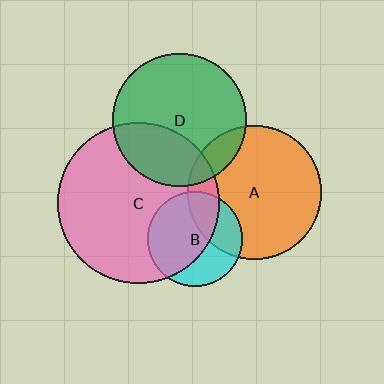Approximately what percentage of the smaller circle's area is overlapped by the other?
Approximately 30%.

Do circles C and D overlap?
Yes.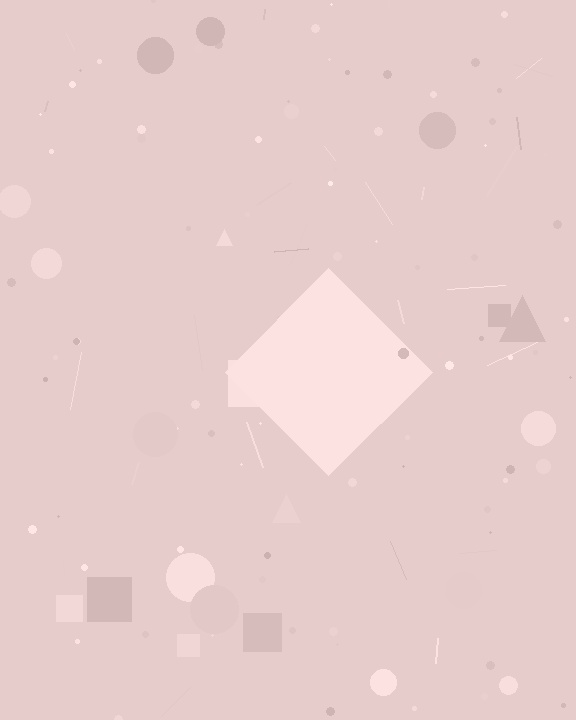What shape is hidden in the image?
A diamond is hidden in the image.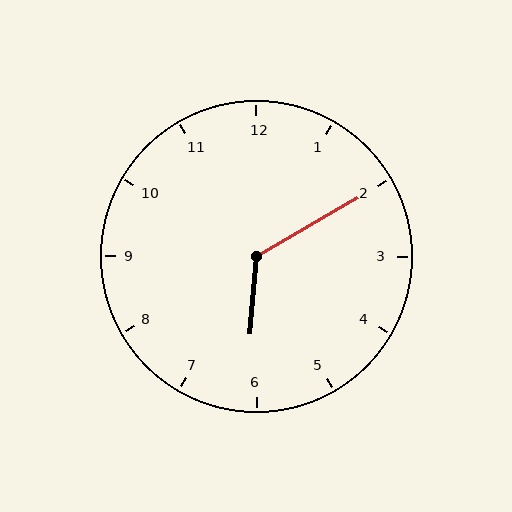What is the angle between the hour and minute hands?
Approximately 125 degrees.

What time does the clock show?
6:10.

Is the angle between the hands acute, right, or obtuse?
It is obtuse.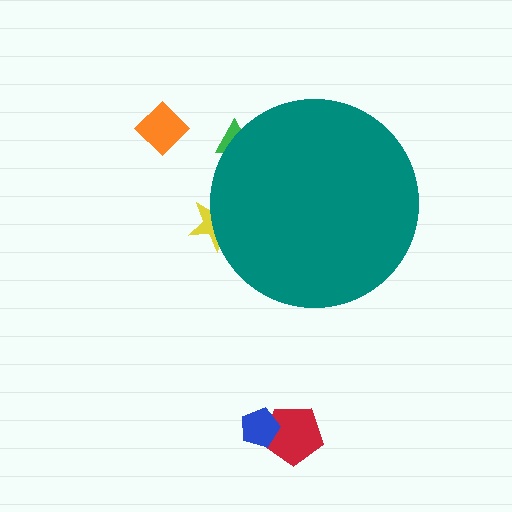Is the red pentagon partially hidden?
No, the red pentagon is fully visible.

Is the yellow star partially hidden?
Yes, the yellow star is partially hidden behind the teal circle.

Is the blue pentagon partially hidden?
No, the blue pentagon is fully visible.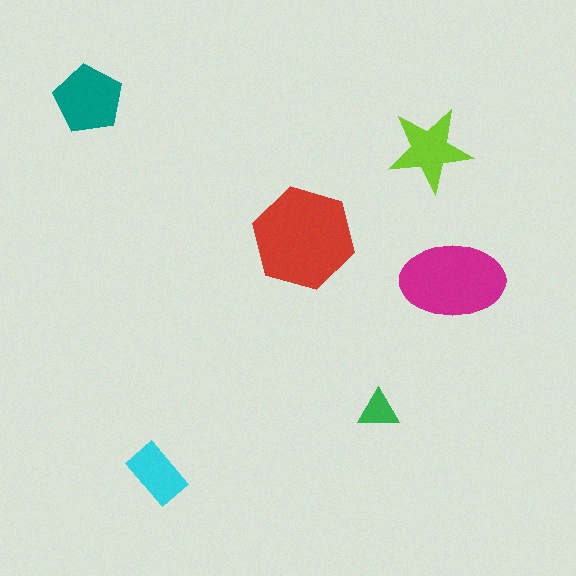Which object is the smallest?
The green triangle.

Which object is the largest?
The red hexagon.